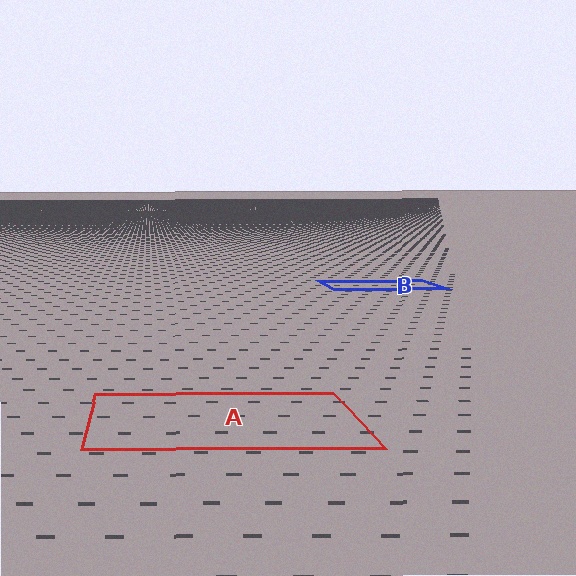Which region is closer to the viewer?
Region A is closer. The texture elements there are larger and more spread out.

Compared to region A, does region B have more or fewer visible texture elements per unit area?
Region B has more texture elements per unit area — they are packed more densely because it is farther away.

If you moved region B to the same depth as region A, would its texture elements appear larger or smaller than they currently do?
They would appear larger. At a closer depth, the same texture elements are projected at a bigger on-screen size.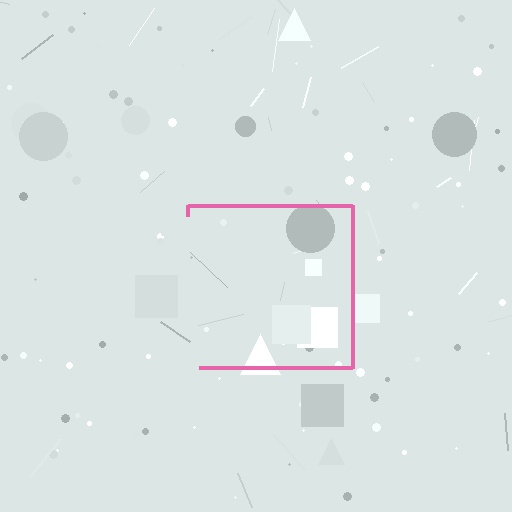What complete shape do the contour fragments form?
The contour fragments form a square.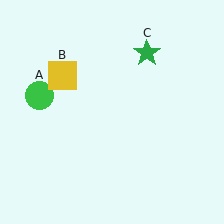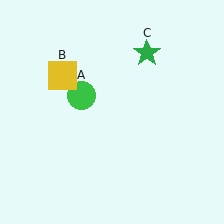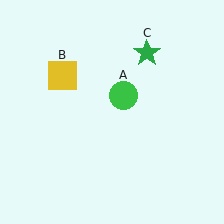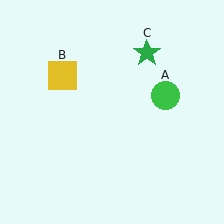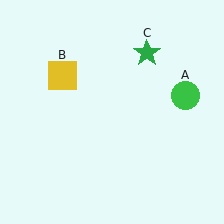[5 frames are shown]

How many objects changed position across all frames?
1 object changed position: green circle (object A).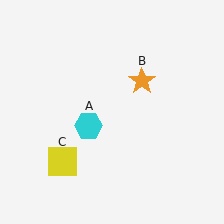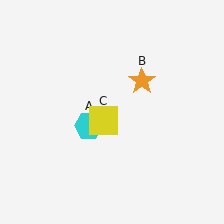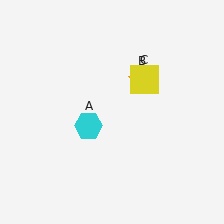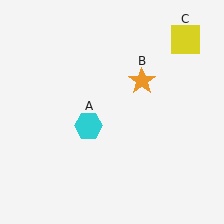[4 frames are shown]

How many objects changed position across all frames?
1 object changed position: yellow square (object C).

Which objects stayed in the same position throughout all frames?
Cyan hexagon (object A) and orange star (object B) remained stationary.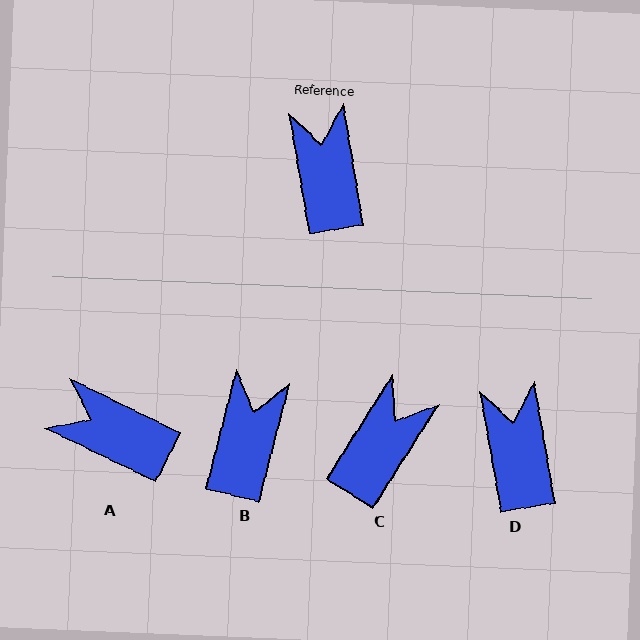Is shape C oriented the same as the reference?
No, it is off by about 42 degrees.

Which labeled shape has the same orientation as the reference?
D.